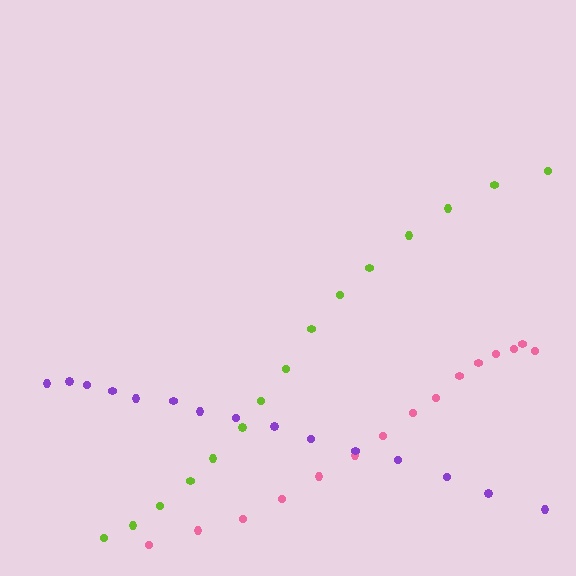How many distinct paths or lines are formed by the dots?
There are 3 distinct paths.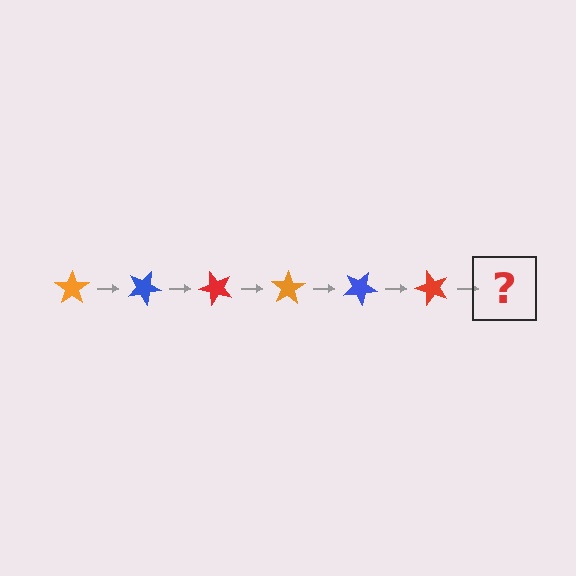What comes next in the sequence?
The next element should be an orange star, rotated 150 degrees from the start.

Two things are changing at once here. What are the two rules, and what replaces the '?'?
The two rules are that it rotates 25 degrees each step and the color cycles through orange, blue, and red. The '?' should be an orange star, rotated 150 degrees from the start.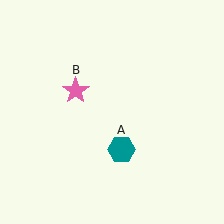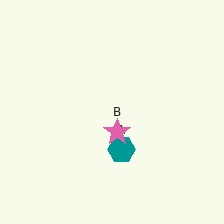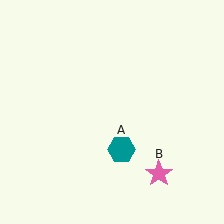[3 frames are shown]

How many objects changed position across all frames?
1 object changed position: pink star (object B).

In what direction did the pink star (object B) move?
The pink star (object B) moved down and to the right.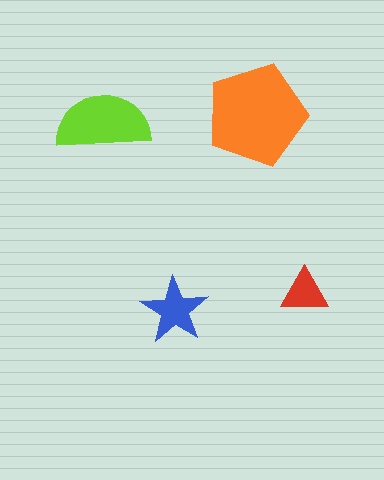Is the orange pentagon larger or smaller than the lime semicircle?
Larger.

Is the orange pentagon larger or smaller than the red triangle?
Larger.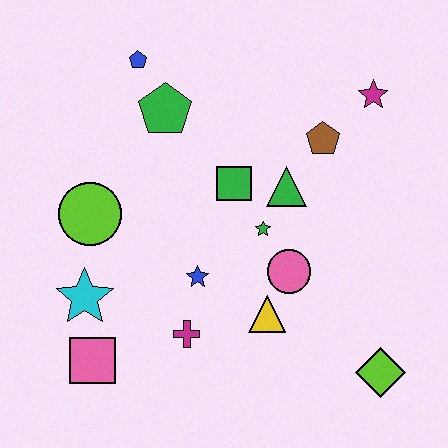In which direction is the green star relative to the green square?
The green star is below the green square.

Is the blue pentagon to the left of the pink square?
No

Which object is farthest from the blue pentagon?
The lime diamond is farthest from the blue pentagon.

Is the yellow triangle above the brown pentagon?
No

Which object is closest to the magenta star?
The brown pentagon is closest to the magenta star.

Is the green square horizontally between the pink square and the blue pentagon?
No